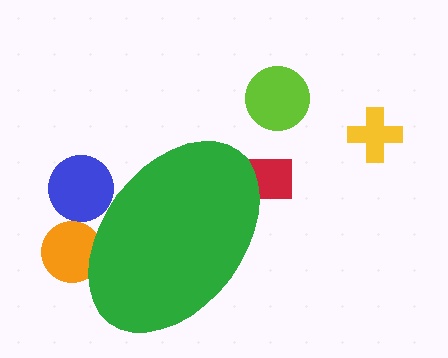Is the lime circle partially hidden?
No, the lime circle is fully visible.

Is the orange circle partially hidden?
Yes, the orange circle is partially hidden behind the green ellipse.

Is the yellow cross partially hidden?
No, the yellow cross is fully visible.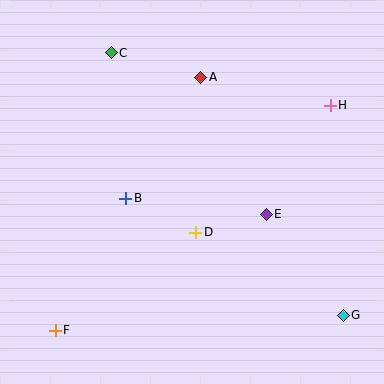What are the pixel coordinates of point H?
Point H is at (330, 105).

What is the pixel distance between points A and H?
The distance between A and H is 133 pixels.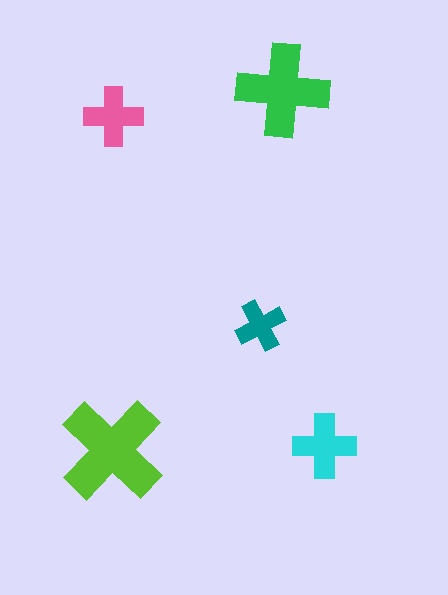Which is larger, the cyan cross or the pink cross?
The cyan one.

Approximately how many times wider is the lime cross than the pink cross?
About 2 times wider.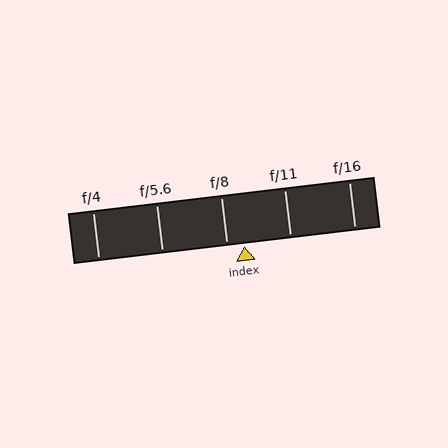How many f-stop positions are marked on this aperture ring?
There are 5 f-stop positions marked.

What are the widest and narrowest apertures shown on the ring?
The widest aperture shown is f/4 and the narrowest is f/16.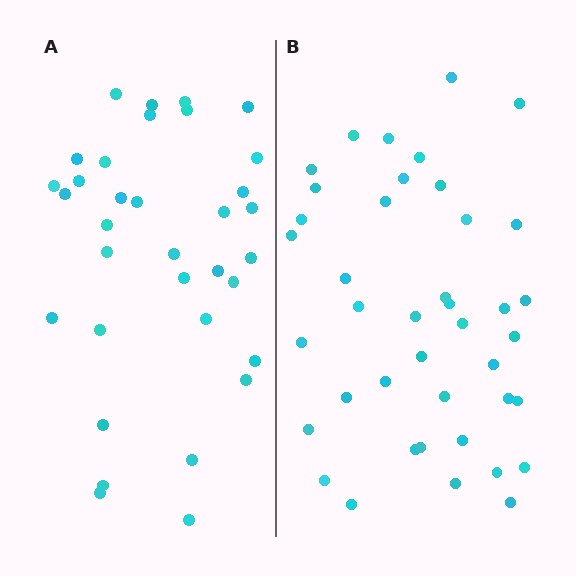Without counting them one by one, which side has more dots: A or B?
Region B (the right region) has more dots.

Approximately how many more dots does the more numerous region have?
Region B has roughly 8 or so more dots than region A.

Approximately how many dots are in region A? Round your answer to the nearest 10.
About 30 dots. (The exact count is 34, which rounds to 30.)